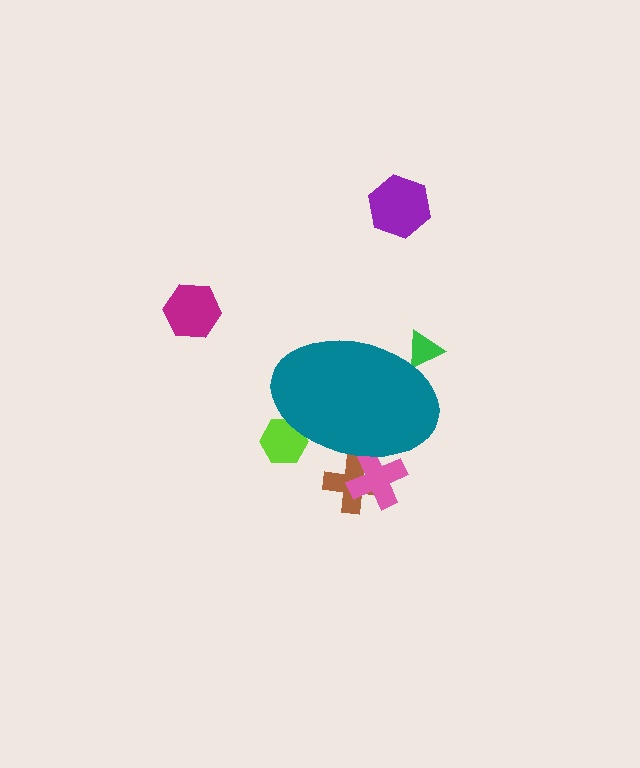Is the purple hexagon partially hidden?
No, the purple hexagon is fully visible.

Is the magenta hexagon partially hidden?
No, the magenta hexagon is fully visible.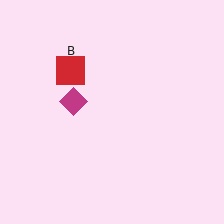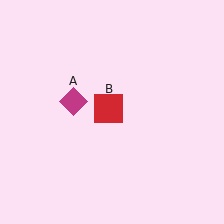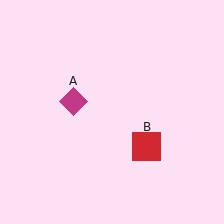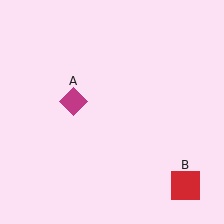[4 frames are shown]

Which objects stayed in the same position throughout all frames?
Magenta diamond (object A) remained stationary.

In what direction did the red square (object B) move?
The red square (object B) moved down and to the right.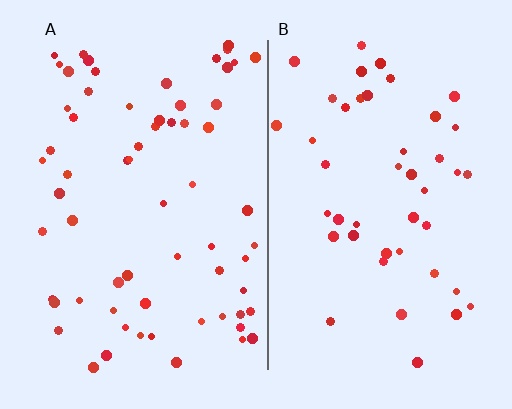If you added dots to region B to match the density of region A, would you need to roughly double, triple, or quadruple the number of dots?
Approximately double.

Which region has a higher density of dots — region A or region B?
A (the left).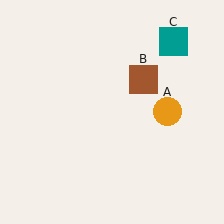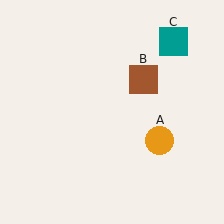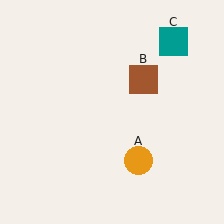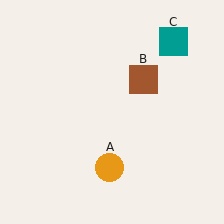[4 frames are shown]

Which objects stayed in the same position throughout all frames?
Brown square (object B) and teal square (object C) remained stationary.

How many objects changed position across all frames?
1 object changed position: orange circle (object A).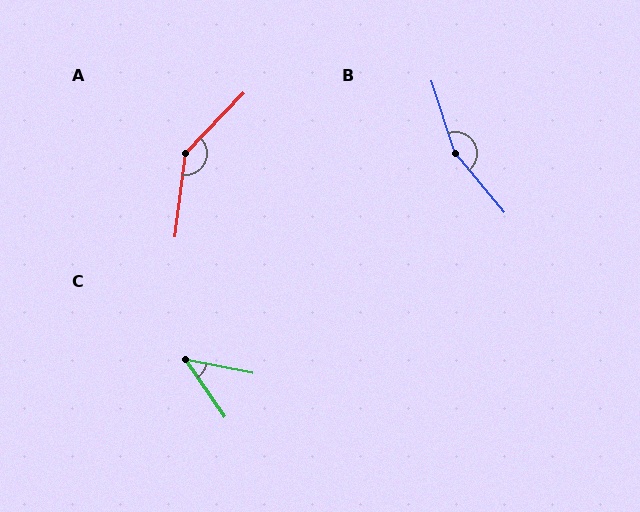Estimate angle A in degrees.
Approximately 143 degrees.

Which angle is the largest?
B, at approximately 158 degrees.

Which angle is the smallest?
C, at approximately 44 degrees.